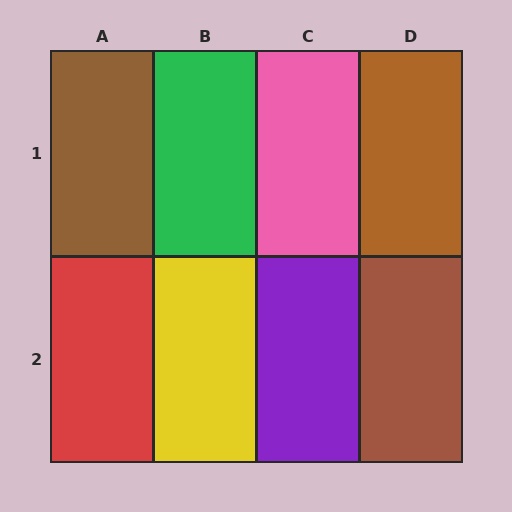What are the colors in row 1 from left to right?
Brown, green, pink, brown.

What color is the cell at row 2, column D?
Brown.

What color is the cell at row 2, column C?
Purple.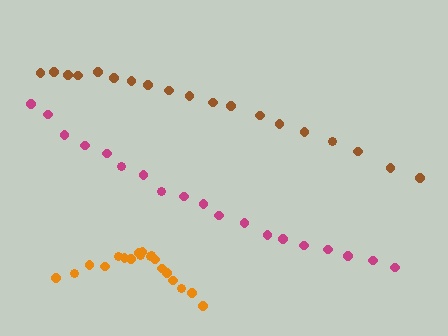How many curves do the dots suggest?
There are 3 distinct paths.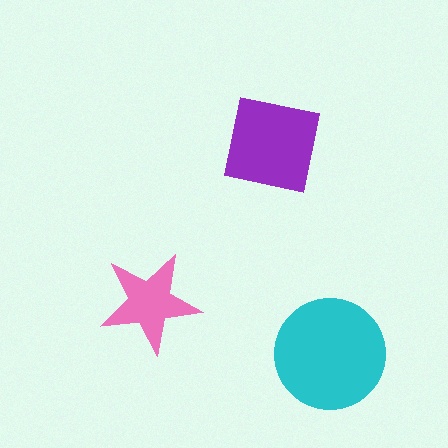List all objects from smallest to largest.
The pink star, the purple square, the cyan circle.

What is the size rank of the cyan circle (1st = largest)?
1st.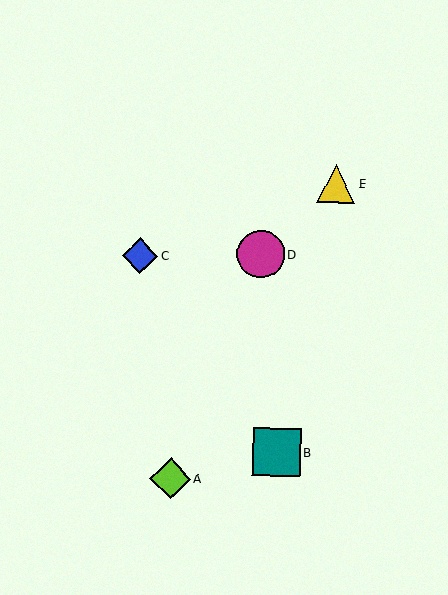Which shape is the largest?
The teal square (labeled B) is the largest.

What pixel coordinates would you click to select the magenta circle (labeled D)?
Click at (261, 255) to select the magenta circle D.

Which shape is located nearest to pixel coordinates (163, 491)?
The lime diamond (labeled A) at (170, 479) is nearest to that location.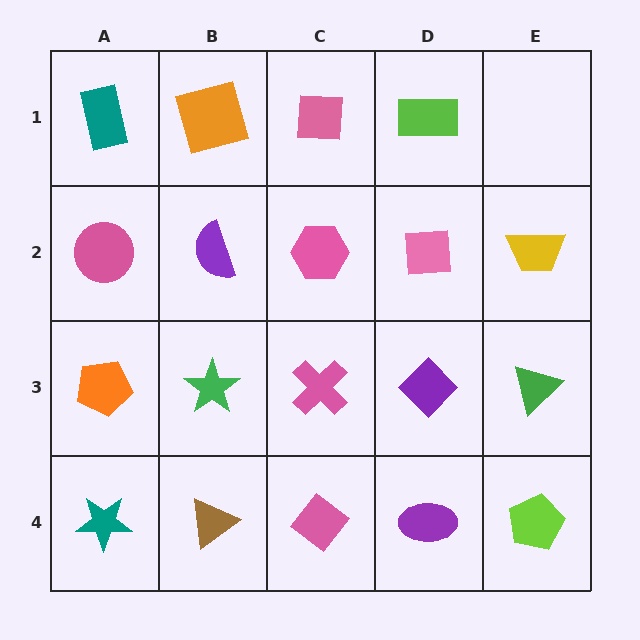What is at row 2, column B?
A purple semicircle.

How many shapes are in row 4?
5 shapes.